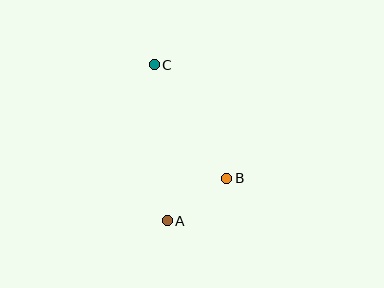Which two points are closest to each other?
Points A and B are closest to each other.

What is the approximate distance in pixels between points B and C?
The distance between B and C is approximately 135 pixels.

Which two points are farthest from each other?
Points A and C are farthest from each other.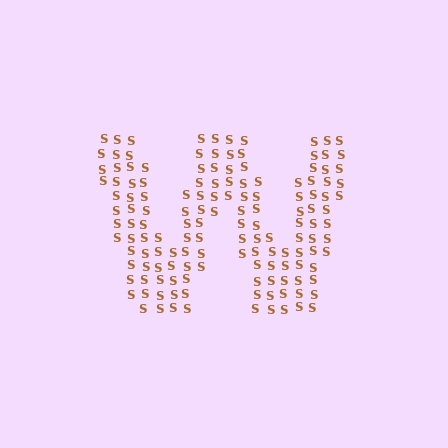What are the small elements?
The small elements are letter S's.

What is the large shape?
The large shape is the letter W.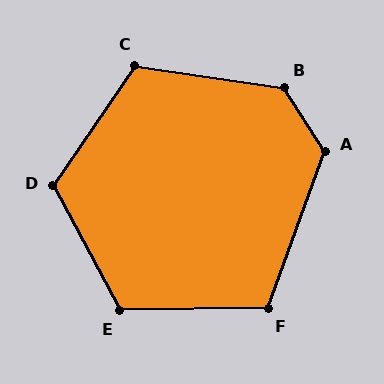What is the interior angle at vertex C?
Approximately 116 degrees (obtuse).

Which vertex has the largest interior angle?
B, at approximately 131 degrees.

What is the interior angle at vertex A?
Approximately 127 degrees (obtuse).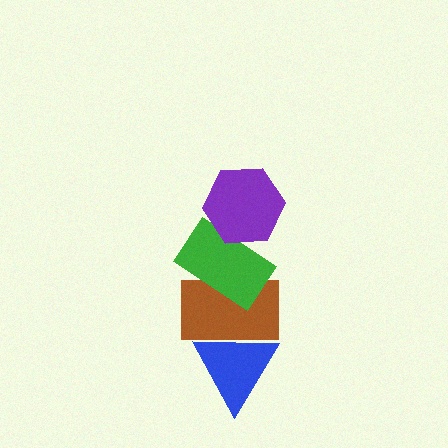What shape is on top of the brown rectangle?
The green rectangle is on top of the brown rectangle.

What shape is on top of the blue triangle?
The brown rectangle is on top of the blue triangle.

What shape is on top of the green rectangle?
The purple hexagon is on top of the green rectangle.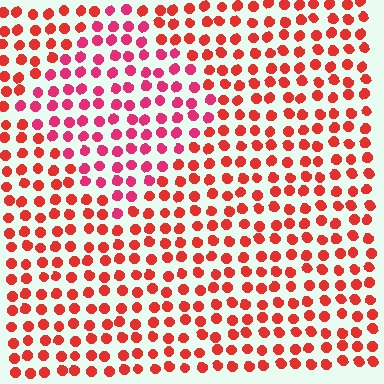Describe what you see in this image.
The image is filled with small red elements in a uniform arrangement. A diamond-shaped region is visible where the elements are tinted to a slightly different hue, forming a subtle color boundary.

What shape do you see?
I see a diamond.